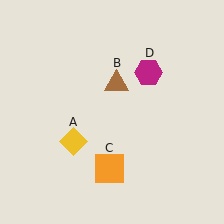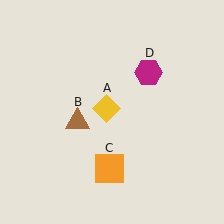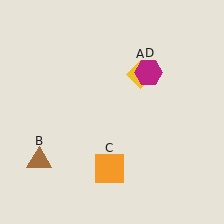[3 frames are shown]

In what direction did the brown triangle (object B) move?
The brown triangle (object B) moved down and to the left.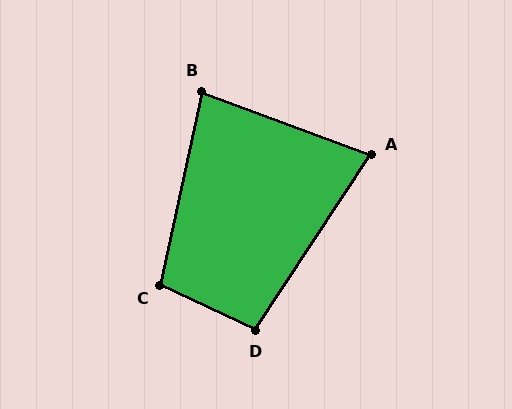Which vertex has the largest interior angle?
C, at approximately 103 degrees.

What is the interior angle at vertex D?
Approximately 98 degrees (obtuse).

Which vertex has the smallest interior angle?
A, at approximately 77 degrees.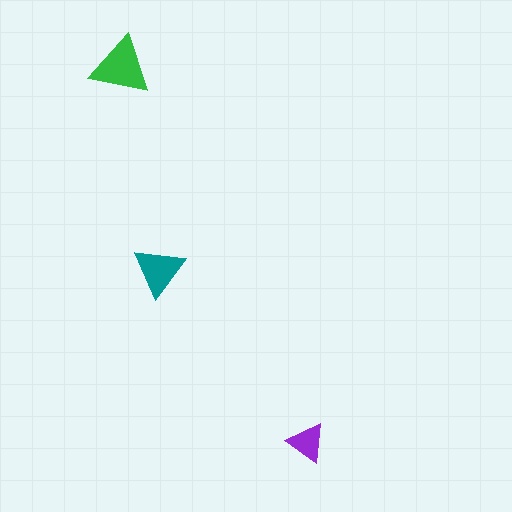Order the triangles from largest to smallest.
the green one, the teal one, the purple one.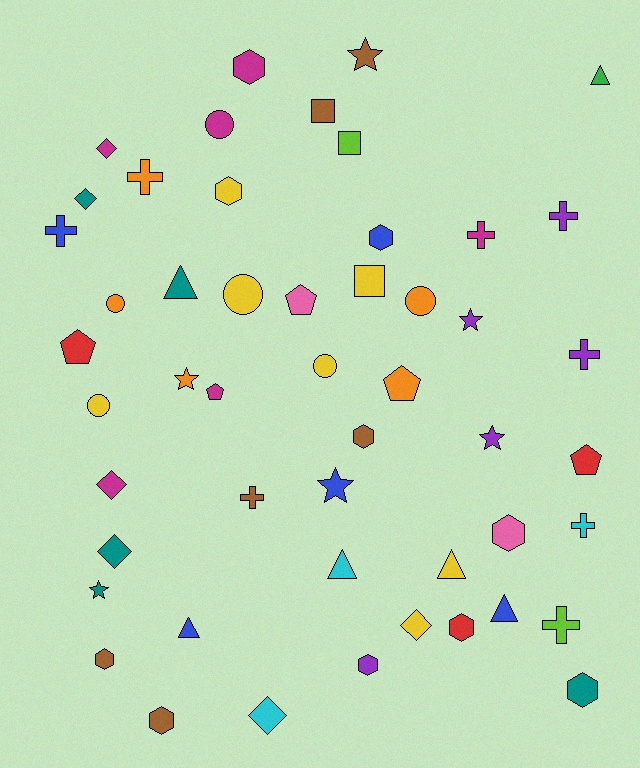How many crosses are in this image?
There are 8 crosses.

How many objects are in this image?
There are 50 objects.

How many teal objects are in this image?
There are 5 teal objects.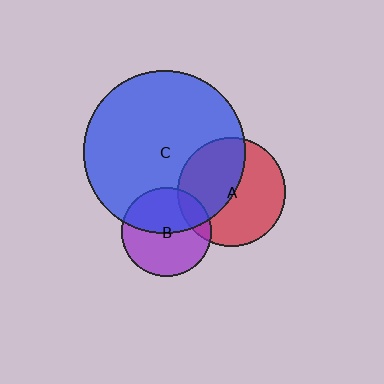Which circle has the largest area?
Circle C (blue).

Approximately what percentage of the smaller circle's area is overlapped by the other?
Approximately 45%.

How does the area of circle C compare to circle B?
Approximately 3.3 times.